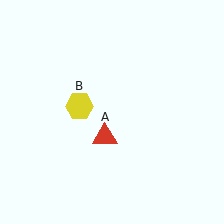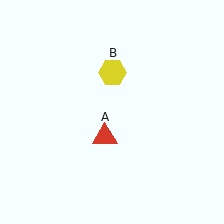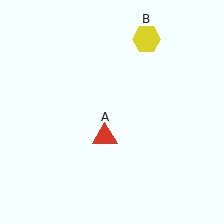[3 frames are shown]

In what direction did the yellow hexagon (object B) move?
The yellow hexagon (object B) moved up and to the right.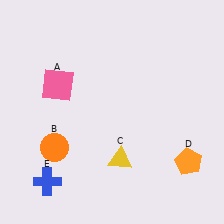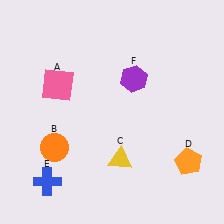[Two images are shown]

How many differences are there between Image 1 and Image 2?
There is 1 difference between the two images.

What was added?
A purple hexagon (F) was added in Image 2.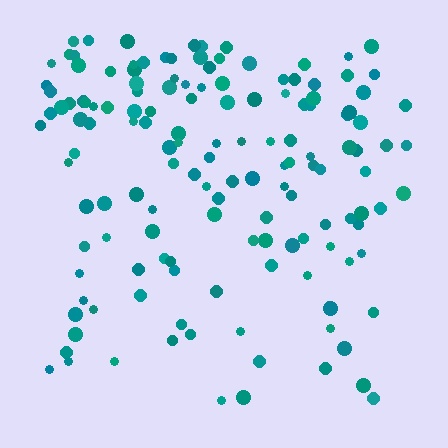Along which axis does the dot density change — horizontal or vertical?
Vertical.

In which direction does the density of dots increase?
From bottom to top, with the top side densest.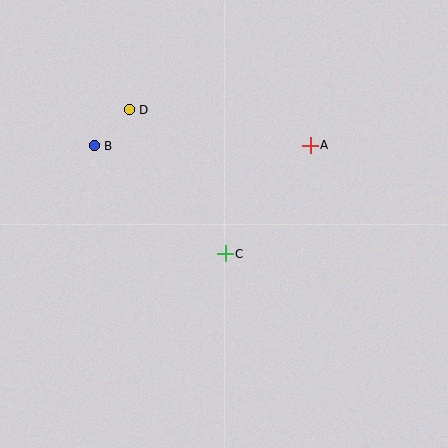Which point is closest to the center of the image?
Point C at (225, 254) is closest to the center.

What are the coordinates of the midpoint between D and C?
The midpoint between D and C is at (177, 182).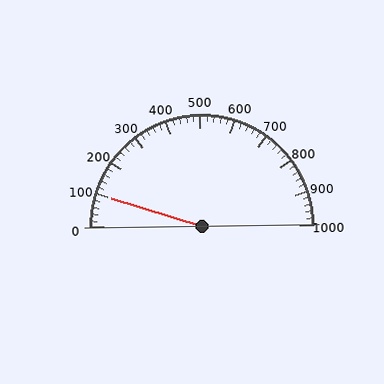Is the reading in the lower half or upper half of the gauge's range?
The reading is in the lower half of the range (0 to 1000).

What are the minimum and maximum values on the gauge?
The gauge ranges from 0 to 1000.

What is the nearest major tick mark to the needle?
The nearest major tick mark is 100.